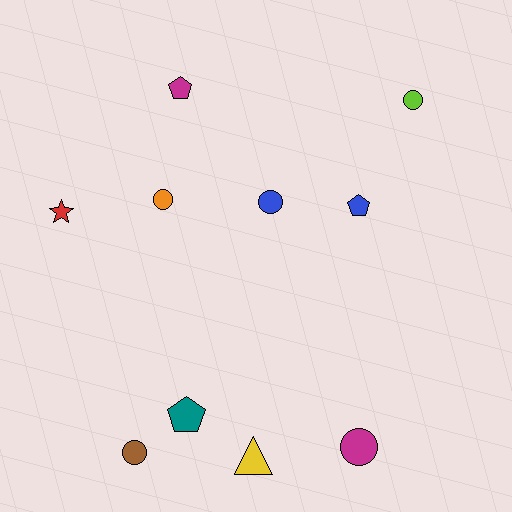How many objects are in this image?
There are 10 objects.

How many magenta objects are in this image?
There are 2 magenta objects.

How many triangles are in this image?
There is 1 triangle.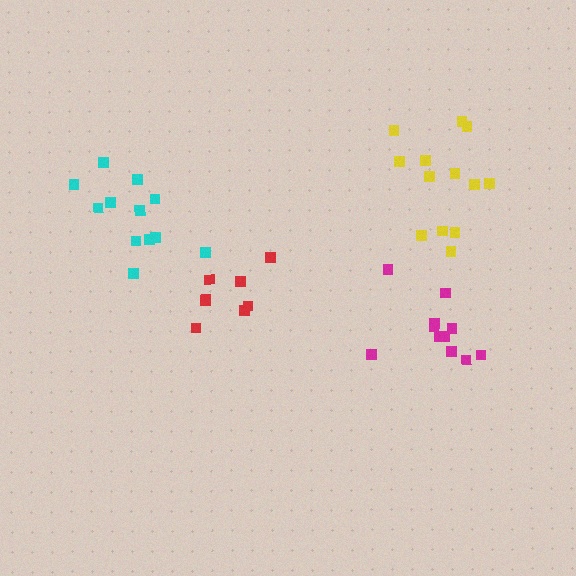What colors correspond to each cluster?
The clusters are colored: red, magenta, yellow, cyan.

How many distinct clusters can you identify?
There are 4 distinct clusters.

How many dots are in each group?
Group 1: 8 dots, Group 2: 11 dots, Group 3: 13 dots, Group 4: 12 dots (44 total).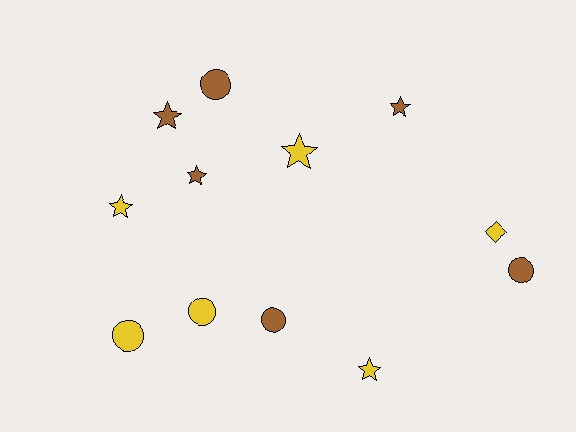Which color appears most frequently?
Brown, with 6 objects.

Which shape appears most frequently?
Star, with 6 objects.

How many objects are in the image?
There are 12 objects.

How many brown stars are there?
There are 3 brown stars.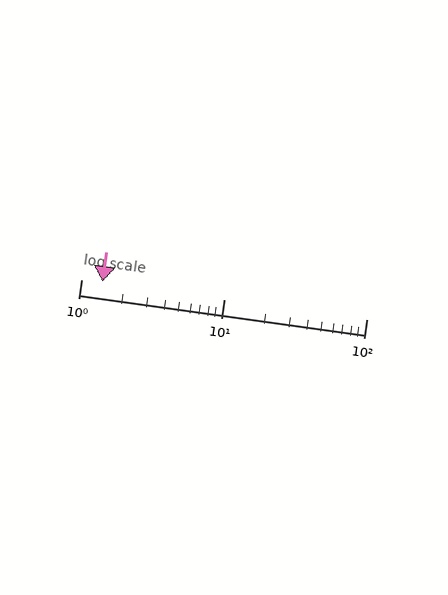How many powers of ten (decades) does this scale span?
The scale spans 2 decades, from 1 to 100.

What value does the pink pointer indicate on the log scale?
The pointer indicates approximately 1.4.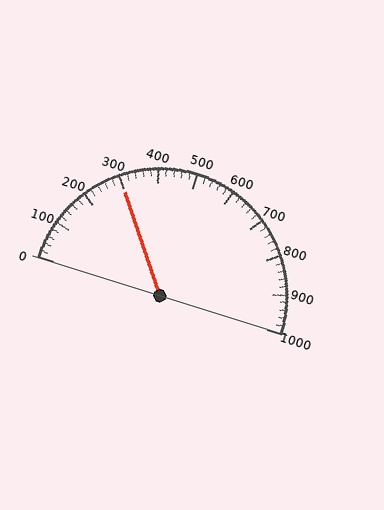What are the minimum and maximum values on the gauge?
The gauge ranges from 0 to 1000.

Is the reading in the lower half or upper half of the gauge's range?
The reading is in the lower half of the range (0 to 1000).